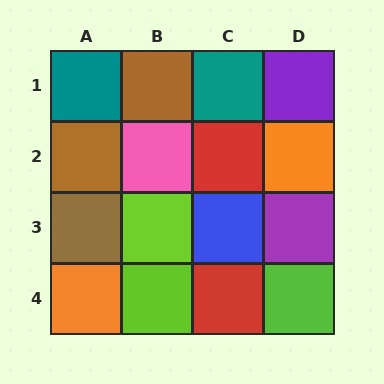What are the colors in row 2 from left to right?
Brown, pink, red, orange.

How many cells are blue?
1 cell is blue.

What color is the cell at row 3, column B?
Lime.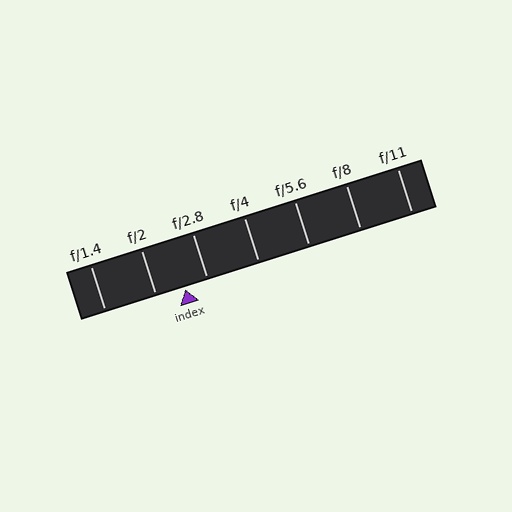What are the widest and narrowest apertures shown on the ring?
The widest aperture shown is f/1.4 and the narrowest is f/11.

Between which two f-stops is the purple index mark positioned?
The index mark is between f/2 and f/2.8.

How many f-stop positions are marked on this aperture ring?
There are 7 f-stop positions marked.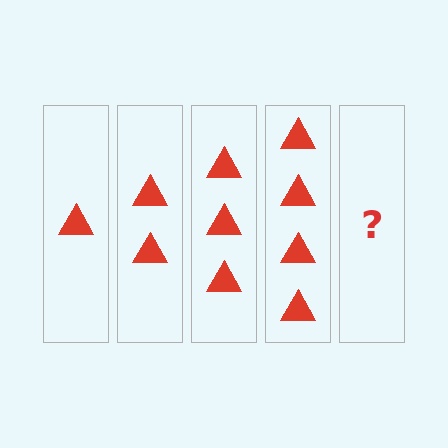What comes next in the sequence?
The next element should be 5 triangles.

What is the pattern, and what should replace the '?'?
The pattern is that each step adds one more triangle. The '?' should be 5 triangles.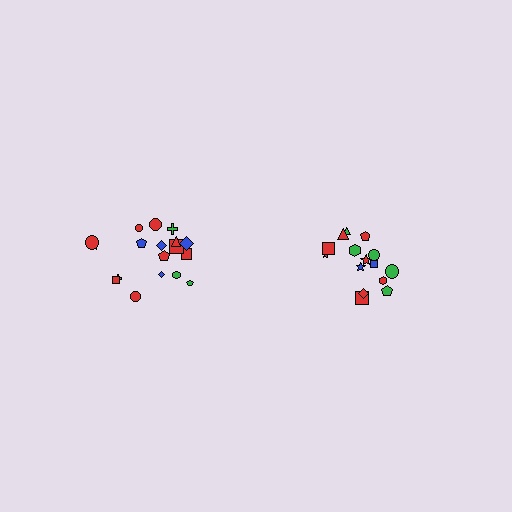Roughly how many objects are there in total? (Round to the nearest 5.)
Roughly 35 objects in total.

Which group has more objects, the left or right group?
The left group.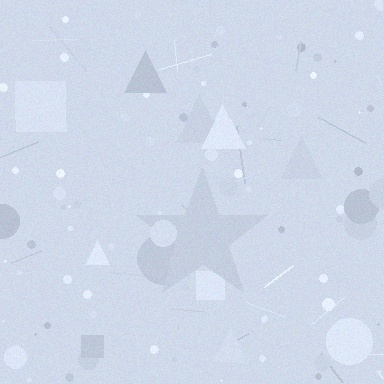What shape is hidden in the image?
A star is hidden in the image.